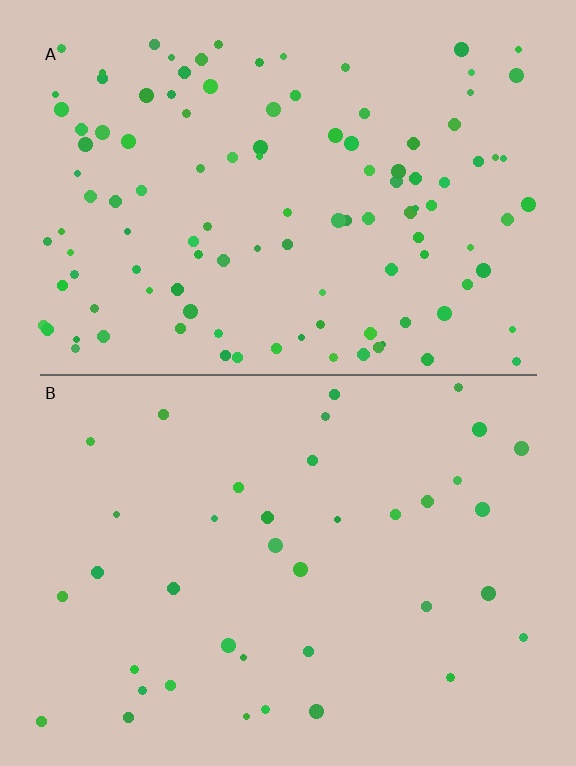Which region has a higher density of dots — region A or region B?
A (the top).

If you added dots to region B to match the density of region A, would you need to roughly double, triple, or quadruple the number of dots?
Approximately triple.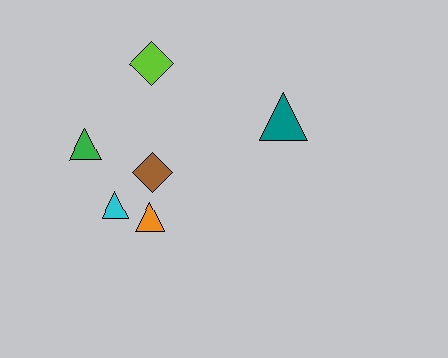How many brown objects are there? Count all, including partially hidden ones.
There is 1 brown object.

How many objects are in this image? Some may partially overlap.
There are 6 objects.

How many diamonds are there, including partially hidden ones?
There are 2 diamonds.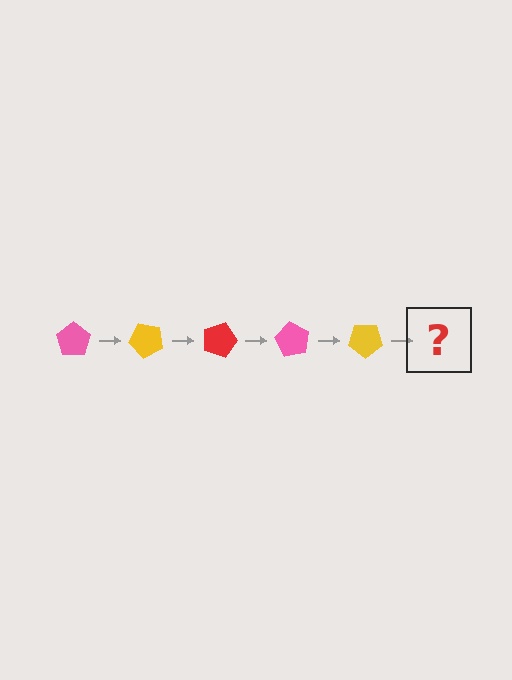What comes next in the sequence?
The next element should be a red pentagon, rotated 225 degrees from the start.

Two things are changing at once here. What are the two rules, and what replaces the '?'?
The two rules are that it rotates 45 degrees each step and the color cycles through pink, yellow, and red. The '?' should be a red pentagon, rotated 225 degrees from the start.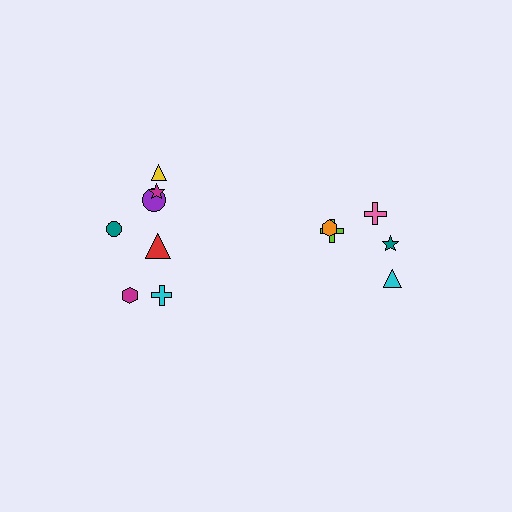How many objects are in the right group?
There are 5 objects.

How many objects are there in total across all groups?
There are 12 objects.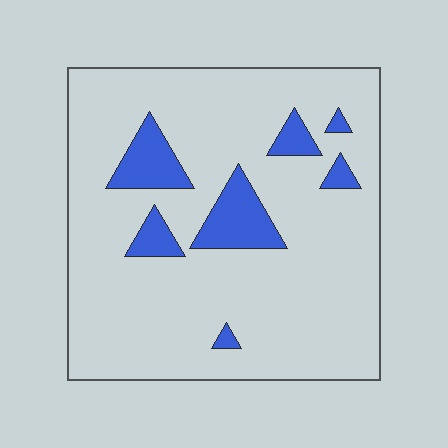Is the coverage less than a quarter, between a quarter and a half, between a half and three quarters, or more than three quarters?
Less than a quarter.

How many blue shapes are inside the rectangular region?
7.